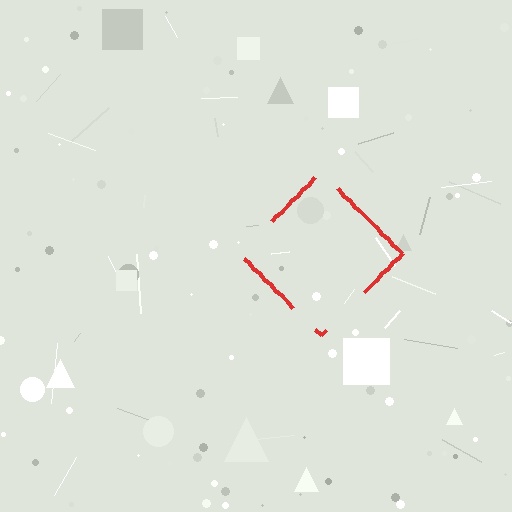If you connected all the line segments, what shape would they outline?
They would outline a diamond.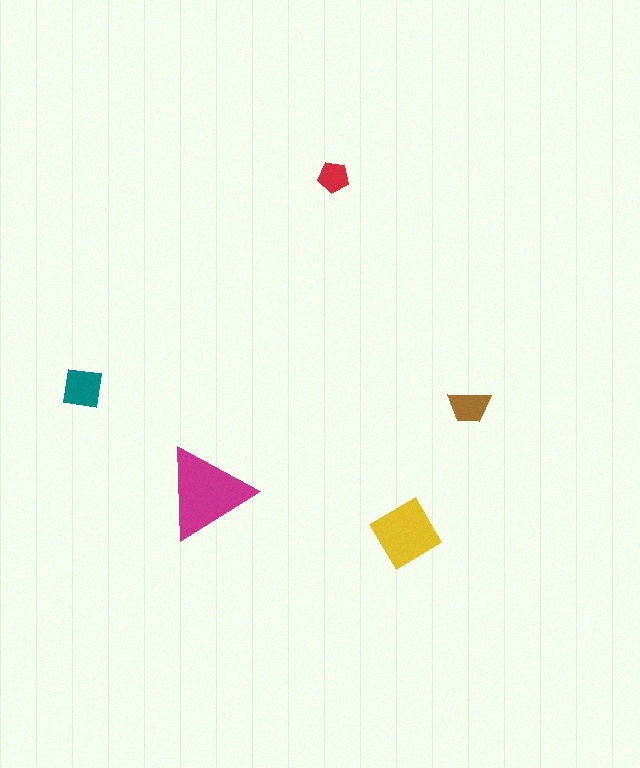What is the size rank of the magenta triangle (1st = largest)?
1st.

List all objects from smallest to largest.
The red pentagon, the brown trapezoid, the teal square, the yellow diamond, the magenta triangle.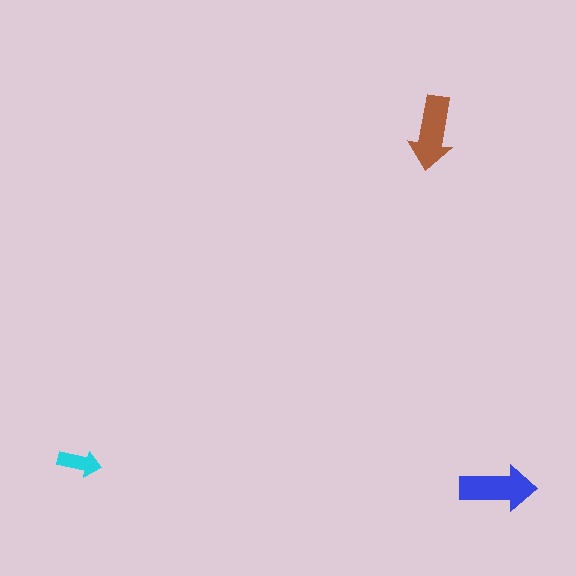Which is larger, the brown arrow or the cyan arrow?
The brown one.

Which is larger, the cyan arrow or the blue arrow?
The blue one.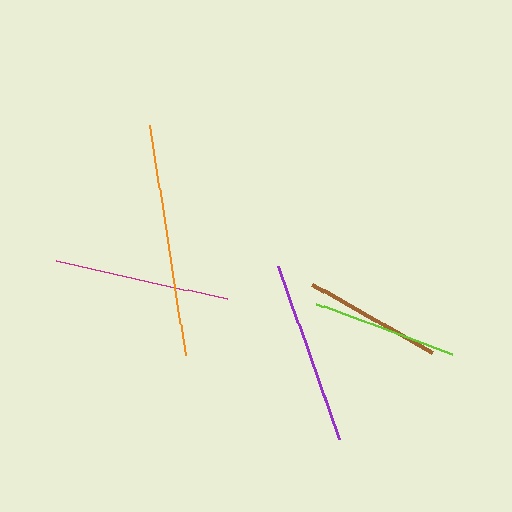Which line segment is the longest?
The orange line is the longest at approximately 232 pixels.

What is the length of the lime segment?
The lime segment is approximately 145 pixels long.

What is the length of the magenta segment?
The magenta segment is approximately 176 pixels long.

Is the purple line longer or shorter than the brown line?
The purple line is longer than the brown line.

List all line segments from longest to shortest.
From longest to shortest: orange, purple, magenta, lime, brown.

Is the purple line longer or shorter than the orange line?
The orange line is longer than the purple line.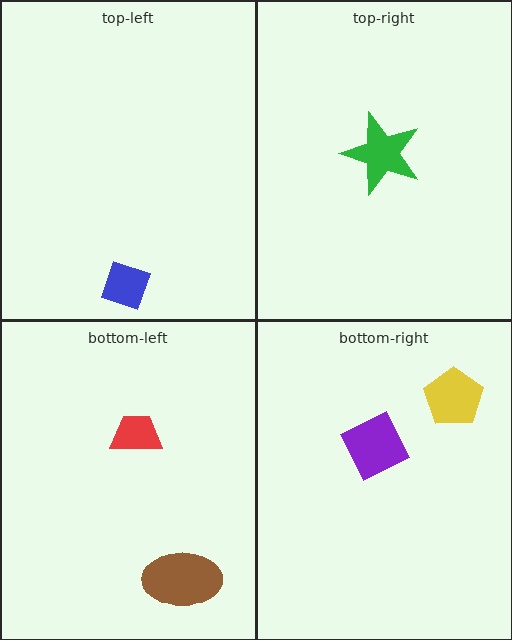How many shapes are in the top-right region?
1.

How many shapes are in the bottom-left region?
2.